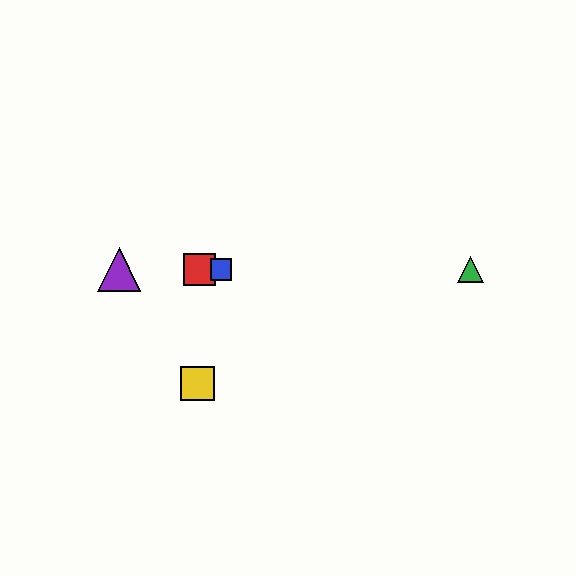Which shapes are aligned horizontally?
The red square, the blue square, the green triangle, the purple triangle are aligned horizontally.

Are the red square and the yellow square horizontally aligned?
No, the red square is at y≈270 and the yellow square is at y≈383.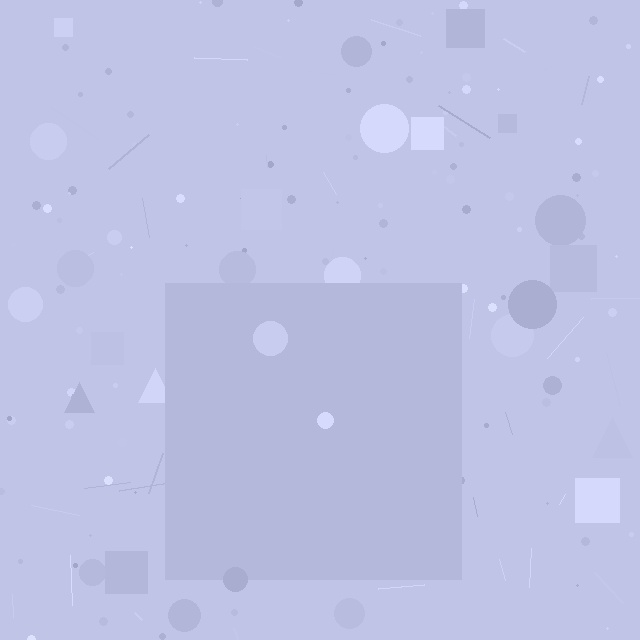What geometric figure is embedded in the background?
A square is embedded in the background.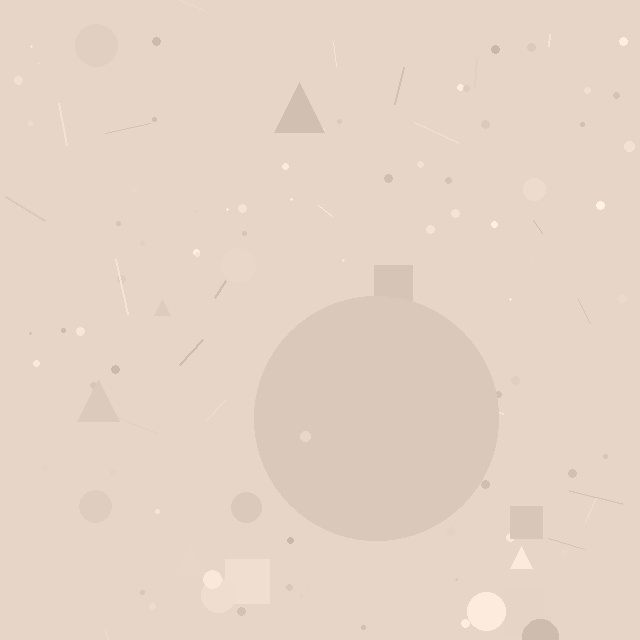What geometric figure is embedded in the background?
A circle is embedded in the background.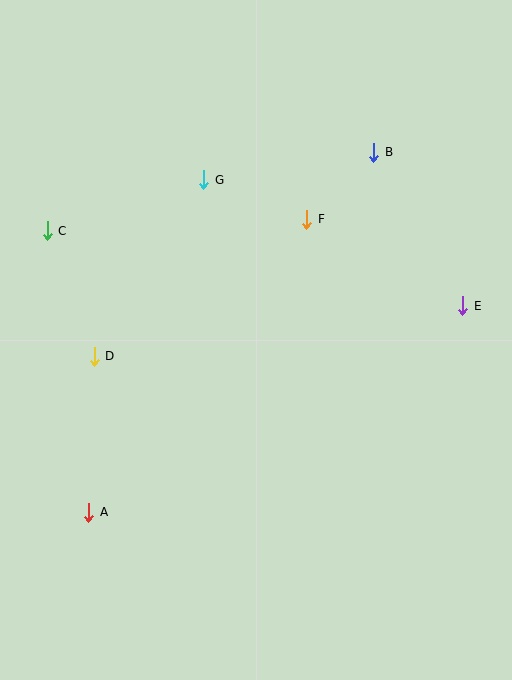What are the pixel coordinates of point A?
Point A is at (89, 512).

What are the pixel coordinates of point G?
Point G is at (204, 180).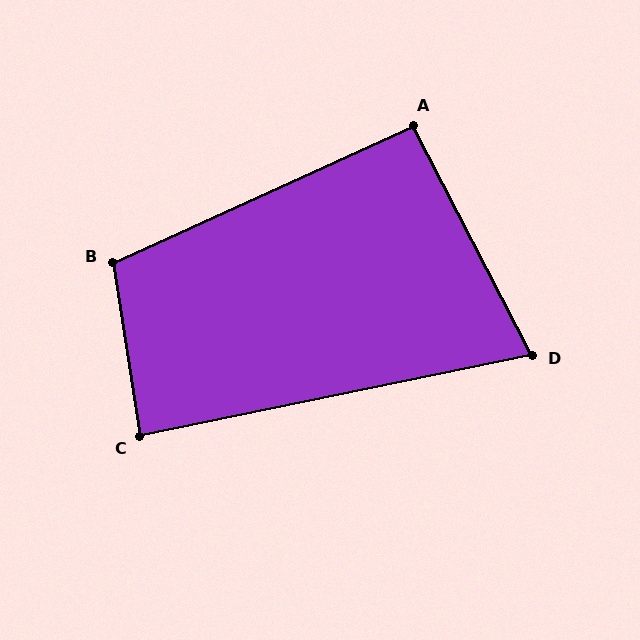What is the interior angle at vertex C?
Approximately 87 degrees (approximately right).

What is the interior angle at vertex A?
Approximately 93 degrees (approximately right).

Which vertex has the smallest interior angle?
D, at approximately 74 degrees.